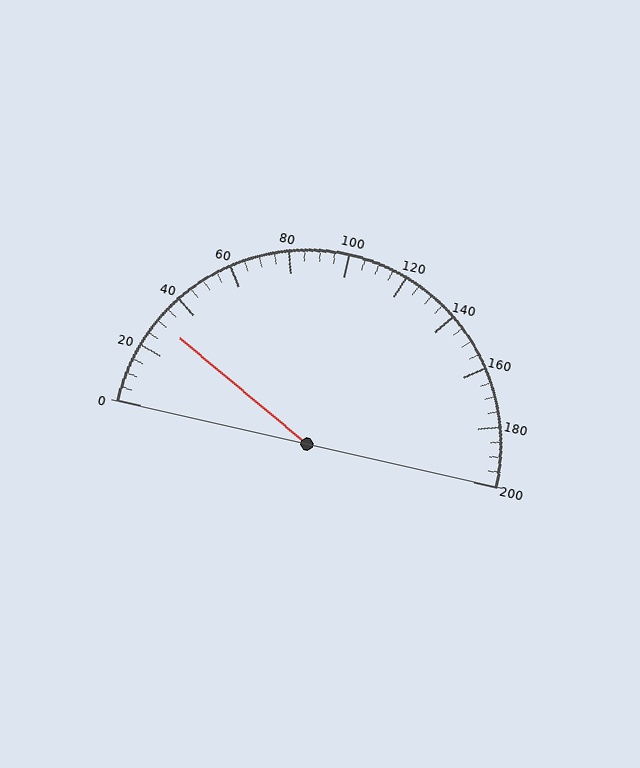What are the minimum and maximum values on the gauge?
The gauge ranges from 0 to 200.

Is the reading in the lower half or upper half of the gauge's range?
The reading is in the lower half of the range (0 to 200).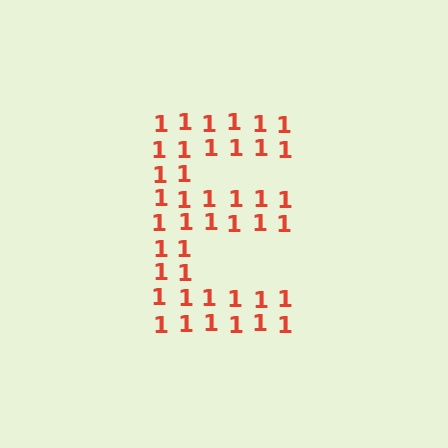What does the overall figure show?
The overall figure shows the letter E.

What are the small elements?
The small elements are digit 1's.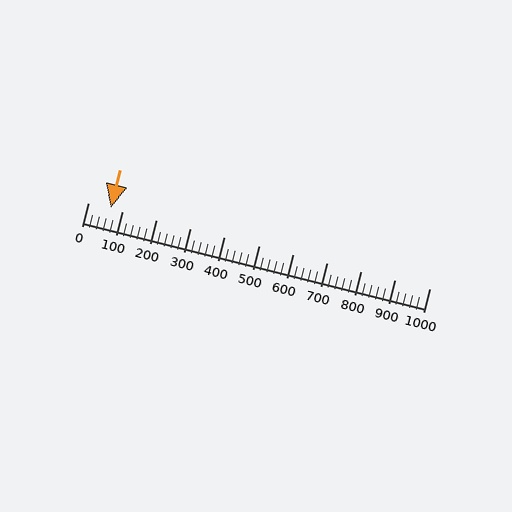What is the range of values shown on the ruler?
The ruler shows values from 0 to 1000.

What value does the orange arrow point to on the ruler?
The orange arrow points to approximately 67.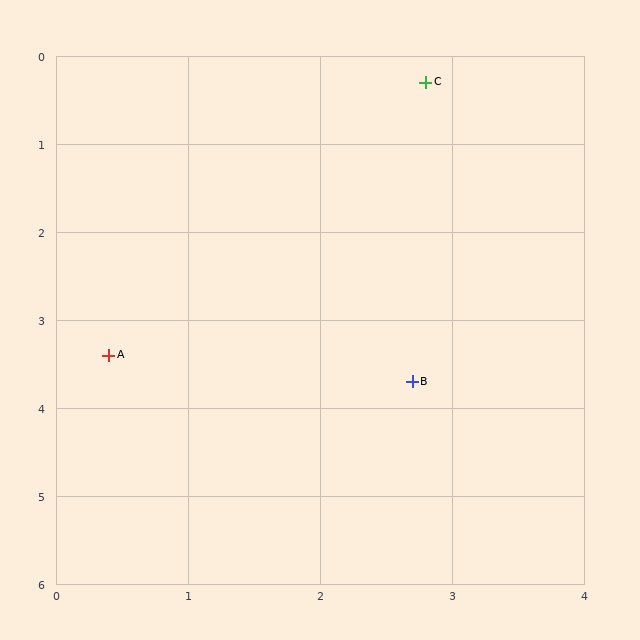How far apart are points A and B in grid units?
Points A and B are about 2.3 grid units apart.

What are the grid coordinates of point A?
Point A is at approximately (0.4, 3.4).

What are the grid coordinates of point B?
Point B is at approximately (2.7, 3.7).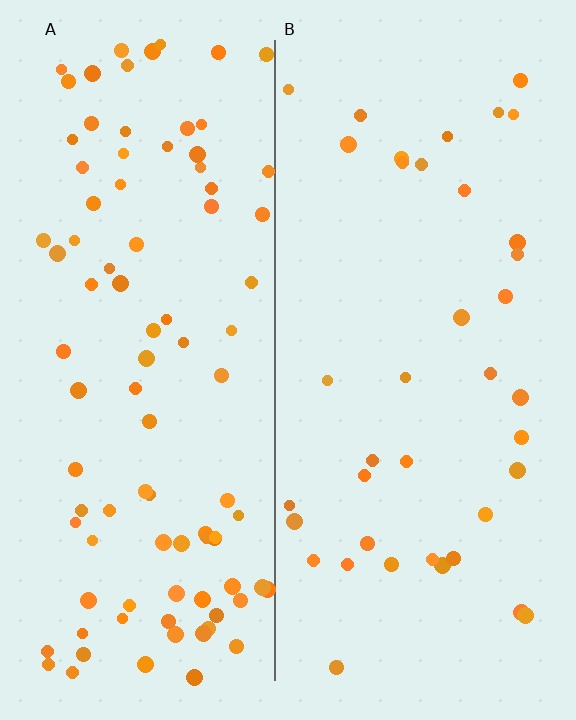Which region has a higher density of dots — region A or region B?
A (the left).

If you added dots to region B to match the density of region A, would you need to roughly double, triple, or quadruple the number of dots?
Approximately double.